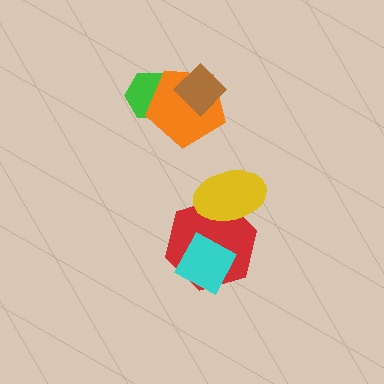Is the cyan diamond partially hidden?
No, no other shape covers it.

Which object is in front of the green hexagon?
The orange pentagon is in front of the green hexagon.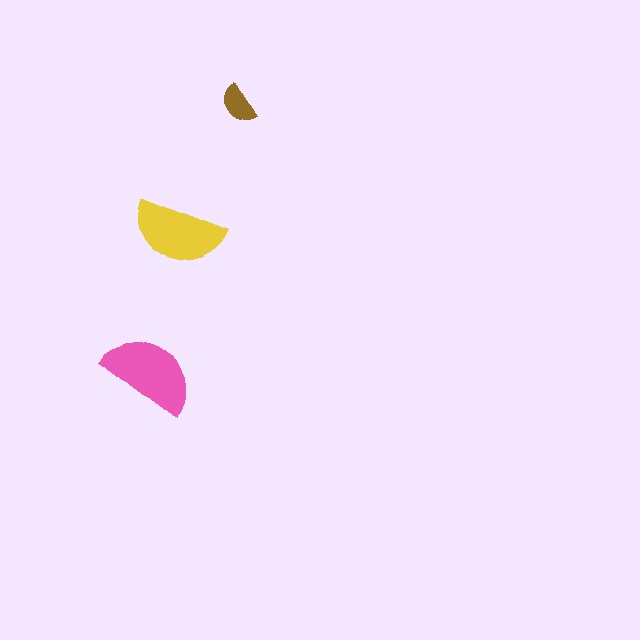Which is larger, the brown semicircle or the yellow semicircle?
The yellow one.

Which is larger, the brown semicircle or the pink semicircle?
The pink one.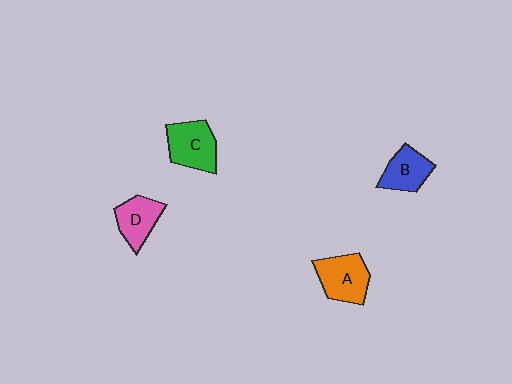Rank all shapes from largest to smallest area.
From largest to smallest: C (green), A (orange), D (pink), B (blue).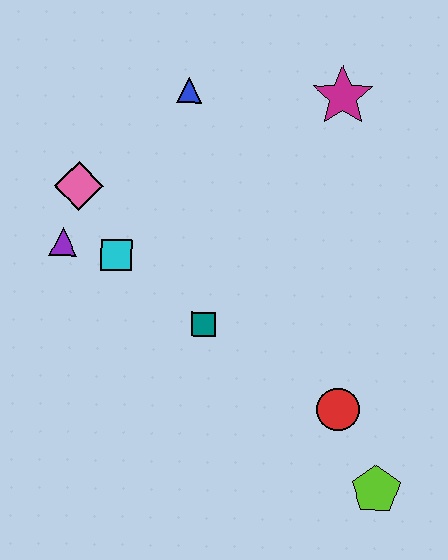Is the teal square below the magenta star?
Yes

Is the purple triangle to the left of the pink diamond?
Yes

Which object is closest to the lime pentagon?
The red circle is closest to the lime pentagon.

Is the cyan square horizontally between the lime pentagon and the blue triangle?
No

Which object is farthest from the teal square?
The magenta star is farthest from the teal square.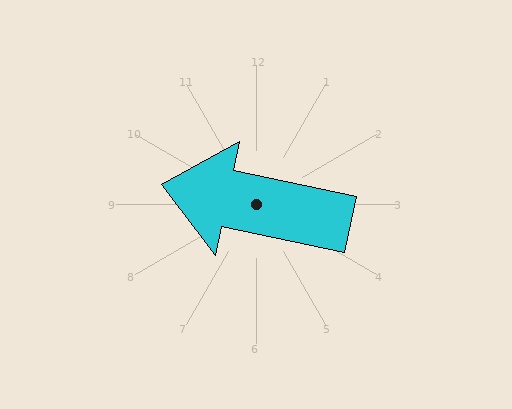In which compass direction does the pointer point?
West.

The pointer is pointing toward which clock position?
Roughly 9 o'clock.